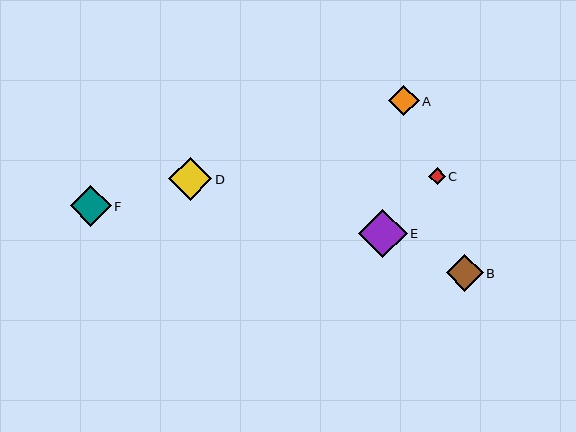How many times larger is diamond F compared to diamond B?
Diamond F is approximately 1.1 times the size of diamond B.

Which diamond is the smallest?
Diamond C is the smallest with a size of approximately 17 pixels.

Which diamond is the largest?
Diamond E is the largest with a size of approximately 49 pixels.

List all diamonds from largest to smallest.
From largest to smallest: E, D, F, B, A, C.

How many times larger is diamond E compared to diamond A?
Diamond E is approximately 1.6 times the size of diamond A.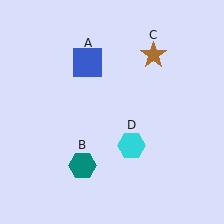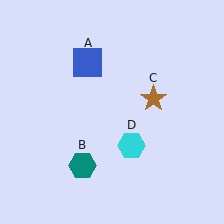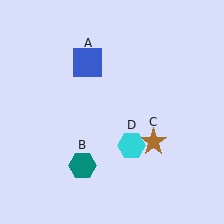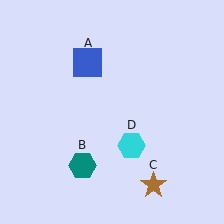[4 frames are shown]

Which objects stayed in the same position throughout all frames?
Blue square (object A) and teal hexagon (object B) and cyan hexagon (object D) remained stationary.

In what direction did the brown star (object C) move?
The brown star (object C) moved down.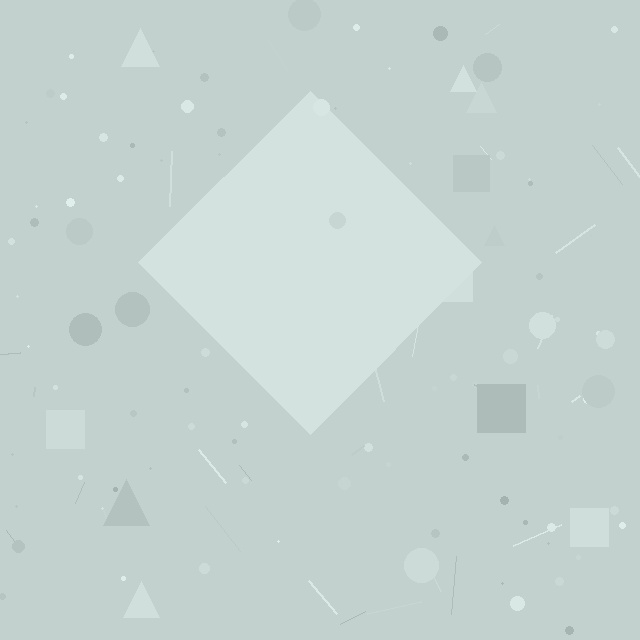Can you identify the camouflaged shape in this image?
The camouflaged shape is a diamond.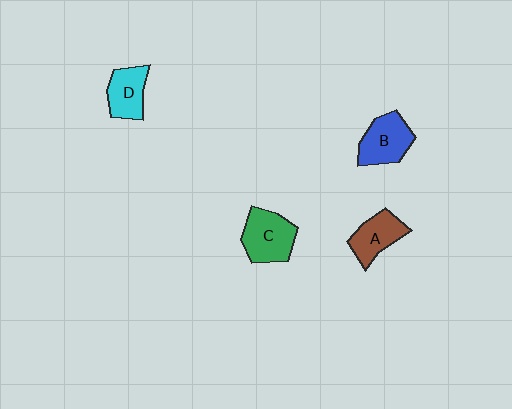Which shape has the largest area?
Shape C (green).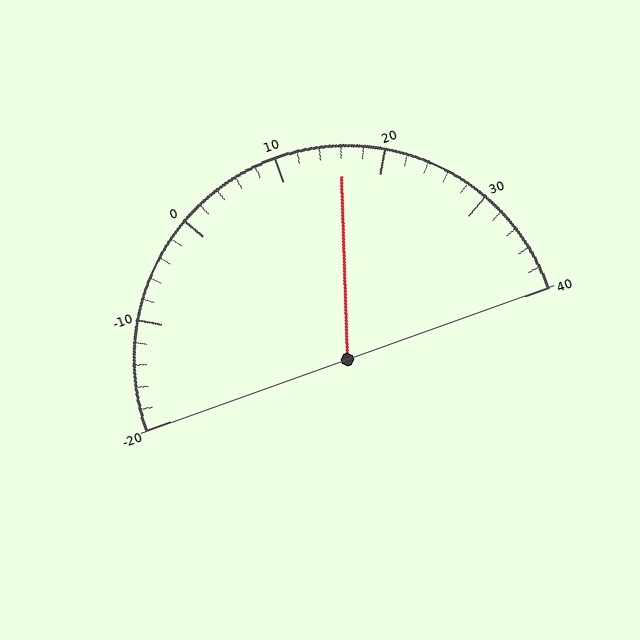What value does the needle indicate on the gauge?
The needle indicates approximately 16.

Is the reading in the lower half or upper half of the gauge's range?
The reading is in the upper half of the range (-20 to 40).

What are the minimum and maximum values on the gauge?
The gauge ranges from -20 to 40.